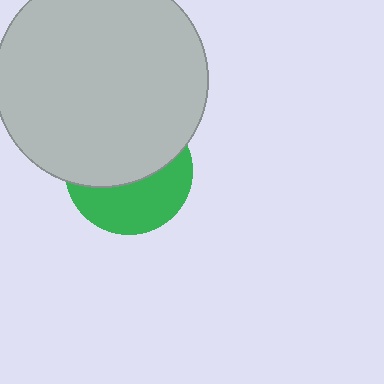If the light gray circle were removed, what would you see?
You would see the complete green circle.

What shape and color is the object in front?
The object in front is a light gray circle.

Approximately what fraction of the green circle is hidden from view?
Roughly 56% of the green circle is hidden behind the light gray circle.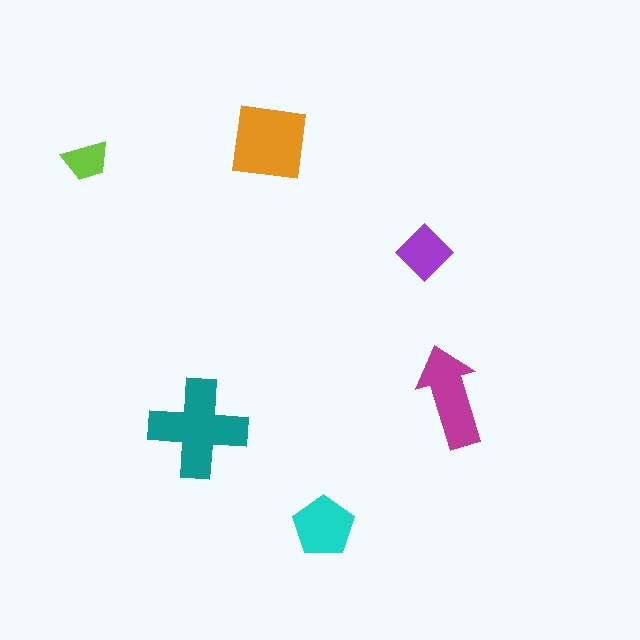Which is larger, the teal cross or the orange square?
The teal cross.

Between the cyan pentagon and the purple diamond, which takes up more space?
The cyan pentagon.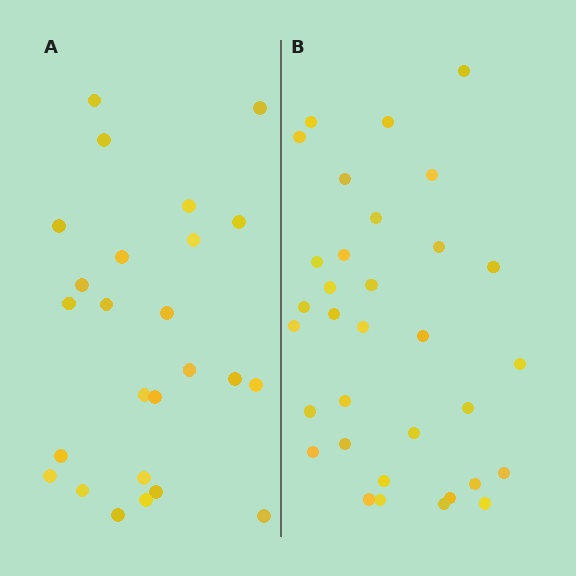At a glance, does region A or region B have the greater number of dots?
Region B (the right region) has more dots.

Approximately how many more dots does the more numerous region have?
Region B has roughly 8 or so more dots than region A.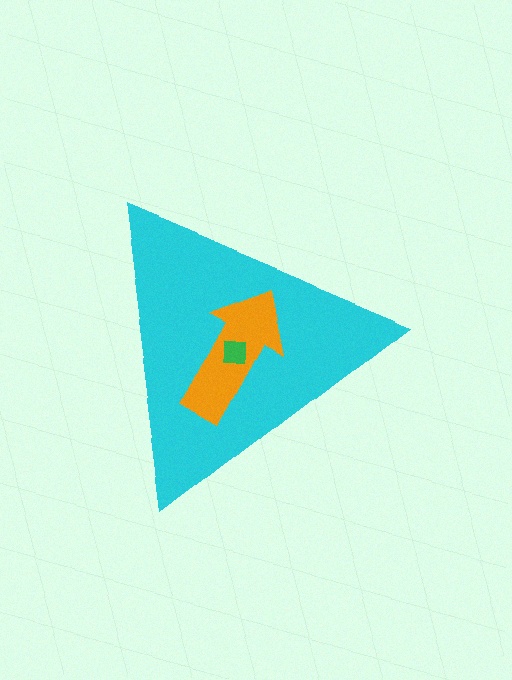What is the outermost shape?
The cyan triangle.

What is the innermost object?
The green square.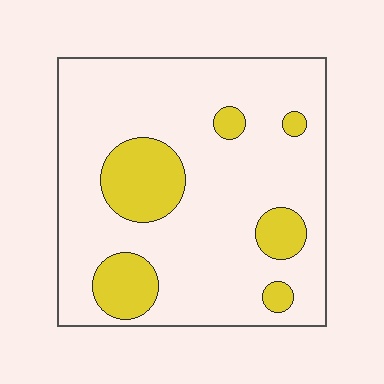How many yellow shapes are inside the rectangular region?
6.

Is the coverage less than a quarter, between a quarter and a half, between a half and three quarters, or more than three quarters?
Less than a quarter.